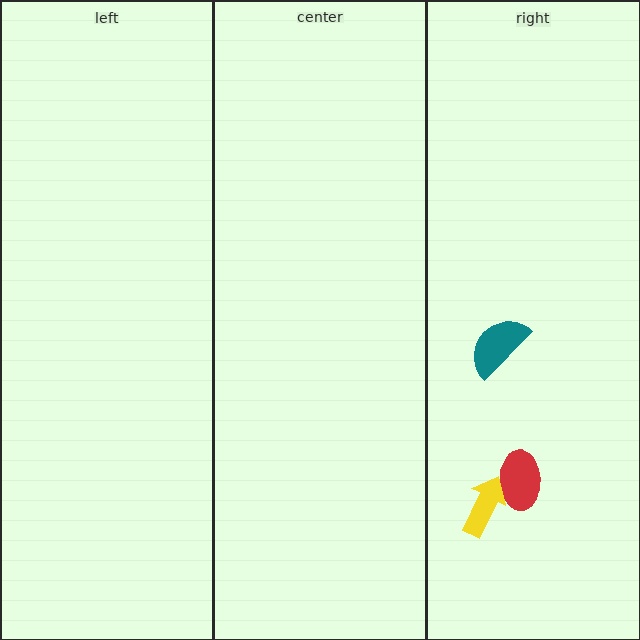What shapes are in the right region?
The red ellipse, the teal semicircle, the yellow arrow.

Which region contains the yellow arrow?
The right region.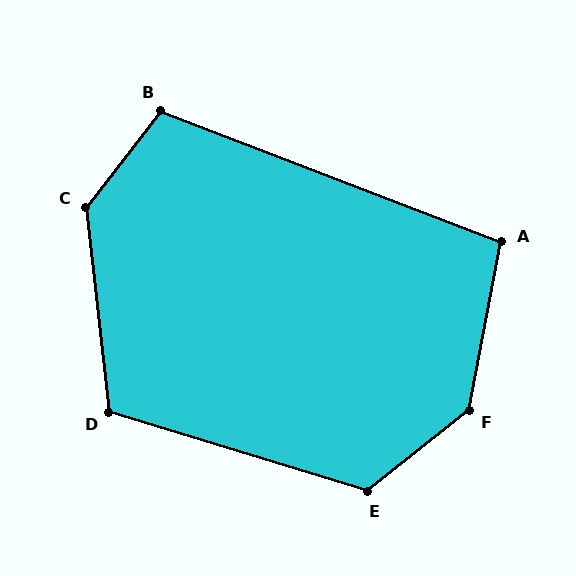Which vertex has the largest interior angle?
F, at approximately 139 degrees.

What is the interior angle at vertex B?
Approximately 107 degrees (obtuse).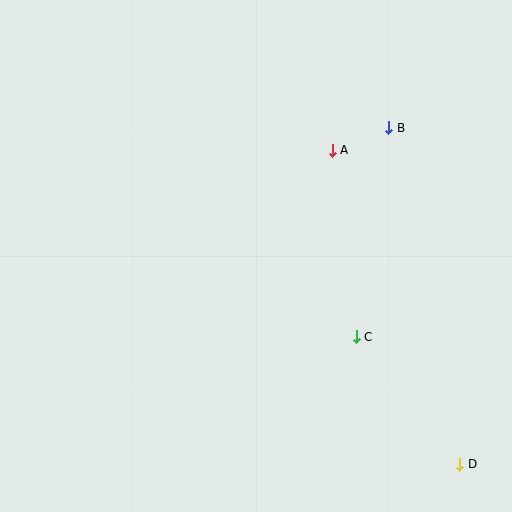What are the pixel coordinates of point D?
Point D is at (460, 464).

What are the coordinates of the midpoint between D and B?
The midpoint between D and B is at (424, 296).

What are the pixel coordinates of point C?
Point C is at (356, 337).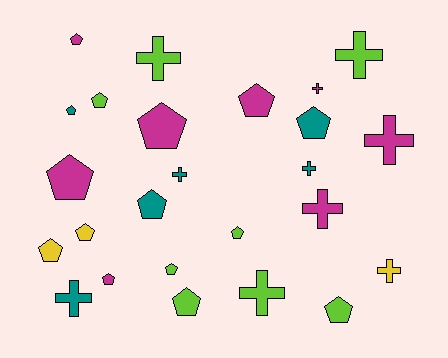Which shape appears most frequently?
Pentagon, with 15 objects.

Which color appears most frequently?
Lime, with 8 objects.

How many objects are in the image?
There are 25 objects.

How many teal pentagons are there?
There are 3 teal pentagons.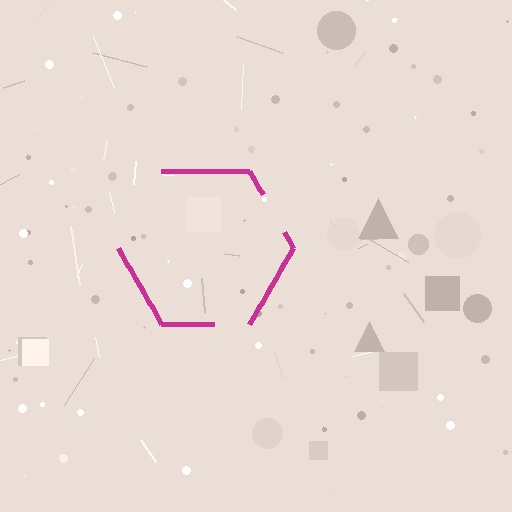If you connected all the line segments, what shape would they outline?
They would outline a hexagon.